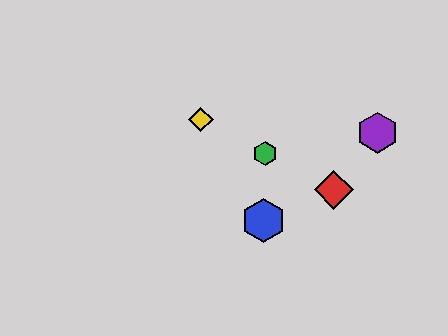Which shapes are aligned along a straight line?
The red diamond, the green hexagon, the yellow diamond are aligned along a straight line.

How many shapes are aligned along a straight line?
3 shapes (the red diamond, the green hexagon, the yellow diamond) are aligned along a straight line.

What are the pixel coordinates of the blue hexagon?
The blue hexagon is at (264, 220).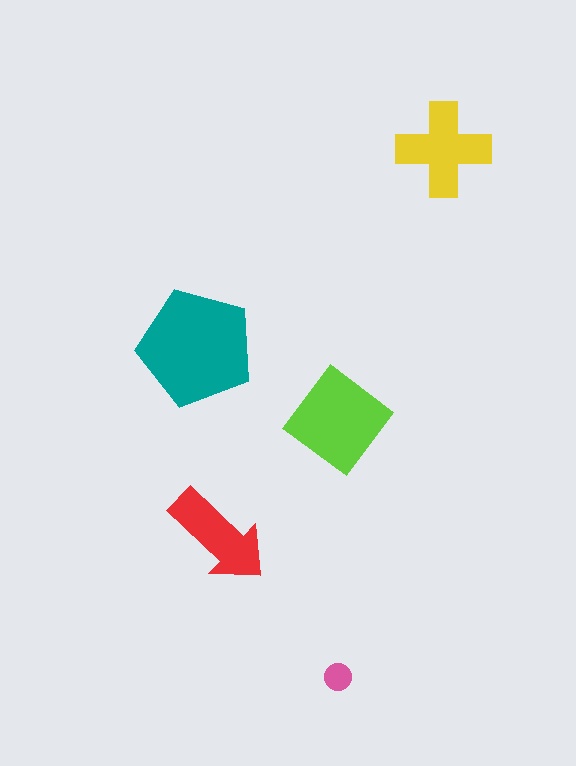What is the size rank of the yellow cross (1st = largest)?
3rd.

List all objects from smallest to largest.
The pink circle, the red arrow, the yellow cross, the lime diamond, the teal pentagon.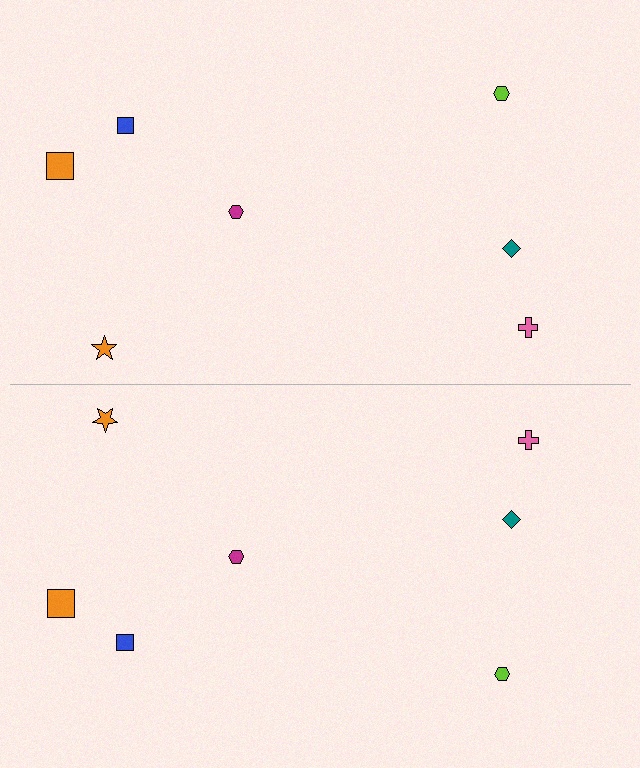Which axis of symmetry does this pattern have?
The pattern has a horizontal axis of symmetry running through the center of the image.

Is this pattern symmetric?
Yes, this pattern has bilateral (reflection) symmetry.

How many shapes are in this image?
There are 14 shapes in this image.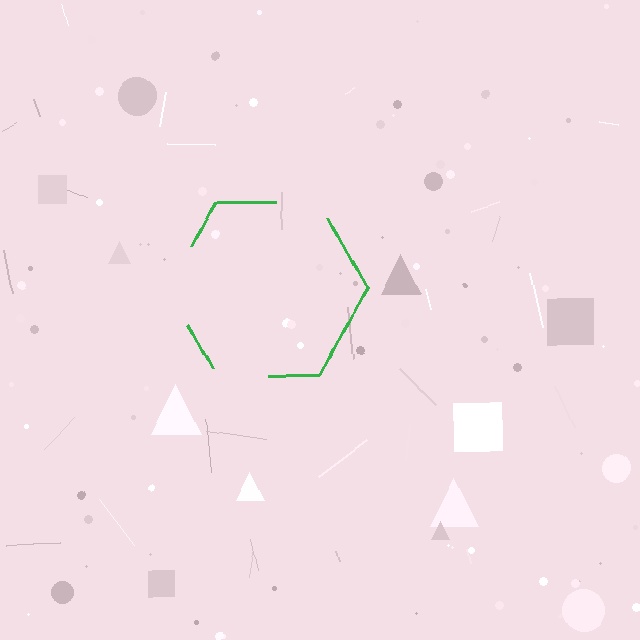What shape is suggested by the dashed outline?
The dashed outline suggests a hexagon.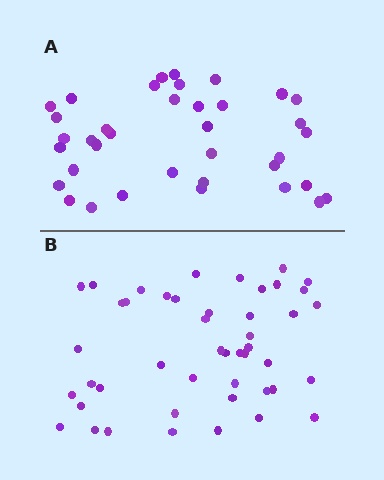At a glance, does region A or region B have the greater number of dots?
Region B (the bottom region) has more dots.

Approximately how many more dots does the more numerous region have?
Region B has roughly 8 or so more dots than region A.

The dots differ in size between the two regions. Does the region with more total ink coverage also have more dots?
No. Region A has more total ink coverage because its dots are larger, but region B actually contains more individual dots. Total area can be misleading — the number of items is what matters here.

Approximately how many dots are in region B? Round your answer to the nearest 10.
About 50 dots. (The exact count is 46, which rounds to 50.)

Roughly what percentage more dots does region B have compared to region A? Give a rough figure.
About 25% more.